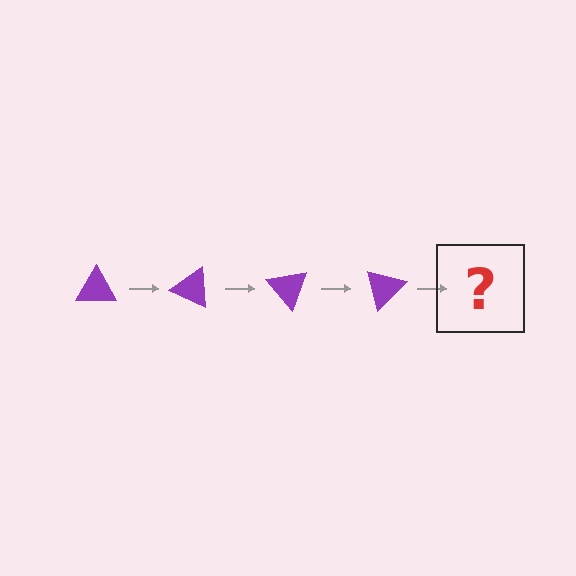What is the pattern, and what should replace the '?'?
The pattern is that the triangle rotates 25 degrees each step. The '?' should be a purple triangle rotated 100 degrees.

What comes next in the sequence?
The next element should be a purple triangle rotated 100 degrees.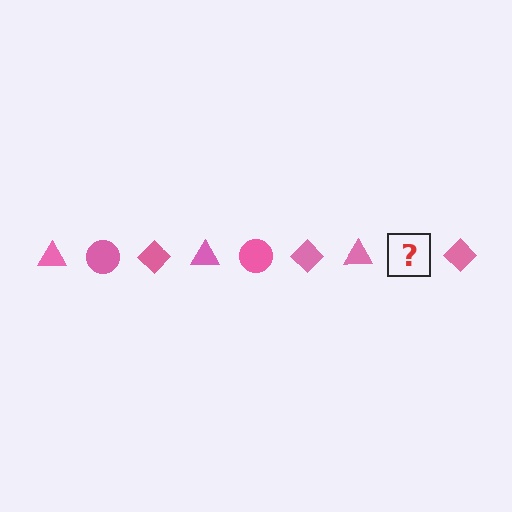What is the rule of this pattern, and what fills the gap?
The rule is that the pattern cycles through triangle, circle, diamond shapes in pink. The gap should be filled with a pink circle.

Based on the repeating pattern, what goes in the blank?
The blank should be a pink circle.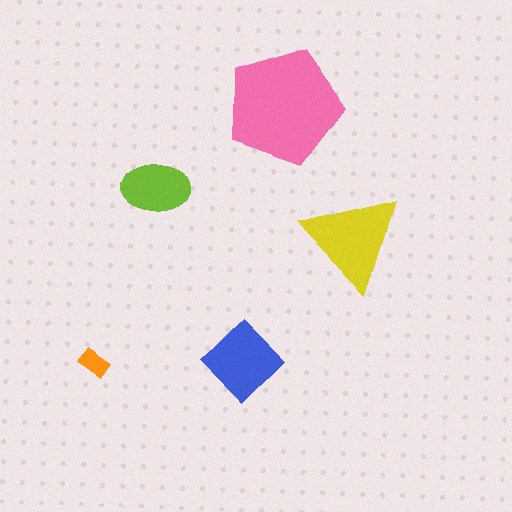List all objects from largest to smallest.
The pink pentagon, the yellow triangle, the blue diamond, the lime ellipse, the orange rectangle.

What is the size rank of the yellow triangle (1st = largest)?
2nd.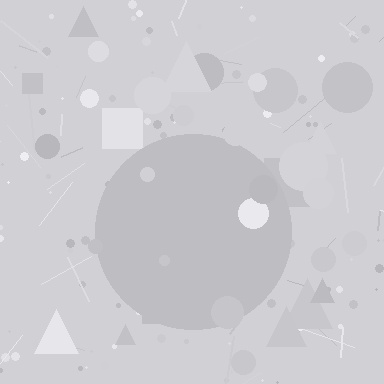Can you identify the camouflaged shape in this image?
The camouflaged shape is a circle.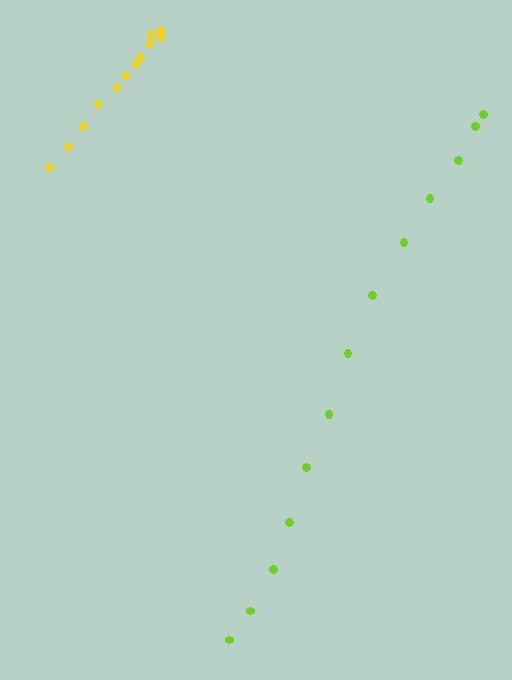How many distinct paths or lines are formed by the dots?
There are 2 distinct paths.